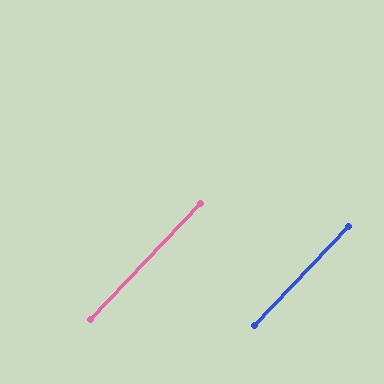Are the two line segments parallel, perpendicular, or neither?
Parallel — their directions differ by only 0.1°.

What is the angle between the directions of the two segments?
Approximately 0 degrees.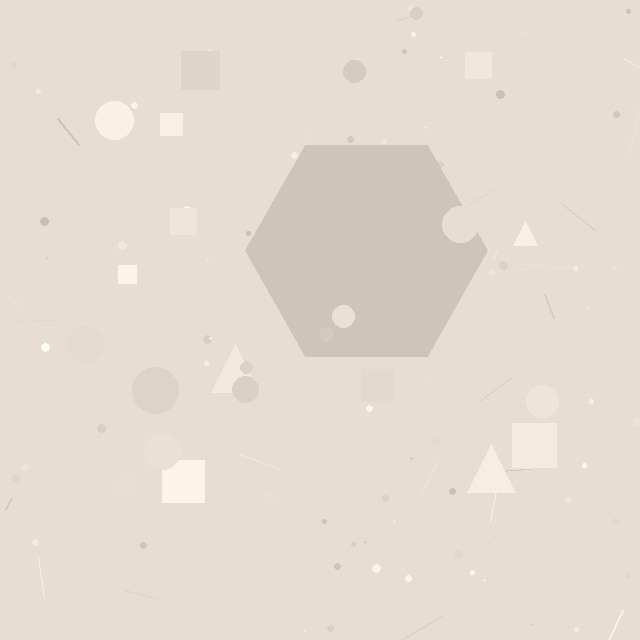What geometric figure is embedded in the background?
A hexagon is embedded in the background.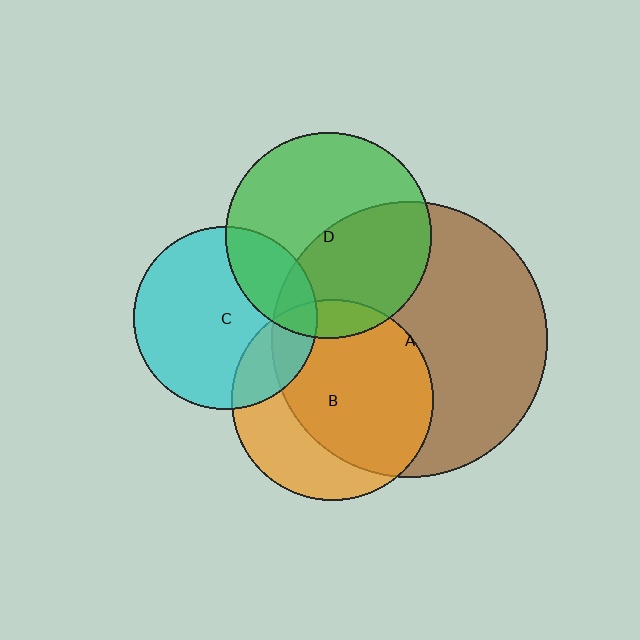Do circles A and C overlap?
Yes.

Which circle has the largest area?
Circle A (brown).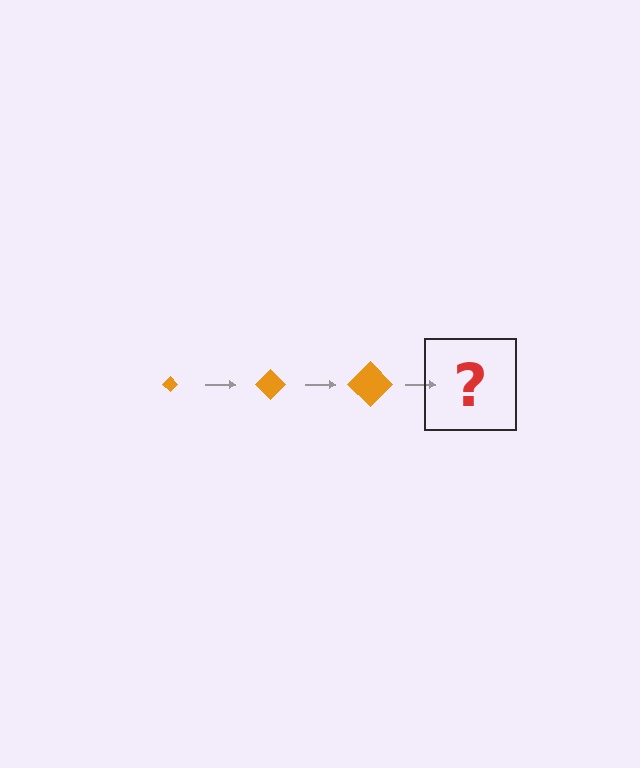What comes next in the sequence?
The next element should be an orange diamond, larger than the previous one.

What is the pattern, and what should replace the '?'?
The pattern is that the diamond gets progressively larger each step. The '?' should be an orange diamond, larger than the previous one.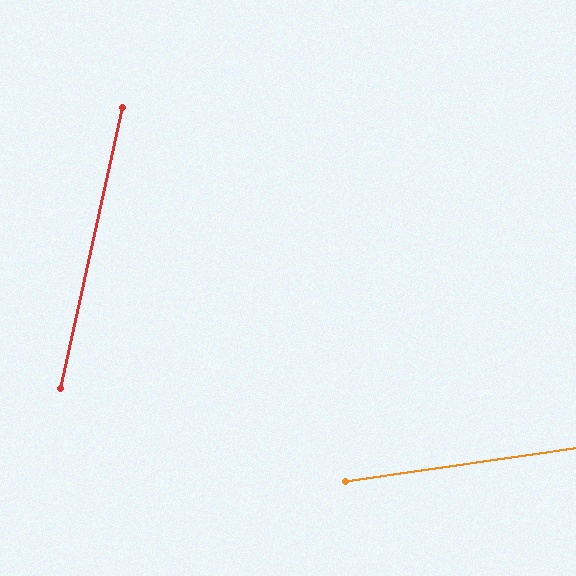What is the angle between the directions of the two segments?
Approximately 69 degrees.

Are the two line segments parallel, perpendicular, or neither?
Neither parallel nor perpendicular — they differ by about 69°.